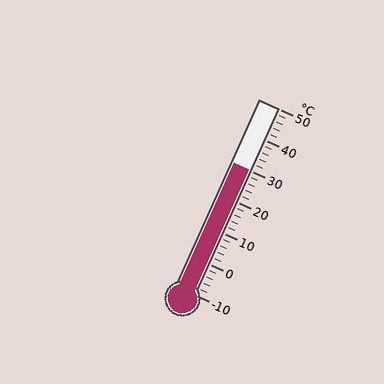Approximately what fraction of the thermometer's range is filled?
The thermometer is filled to approximately 65% of its range.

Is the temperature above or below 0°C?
The temperature is above 0°C.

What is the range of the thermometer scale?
The thermometer scale ranges from -10°C to 50°C.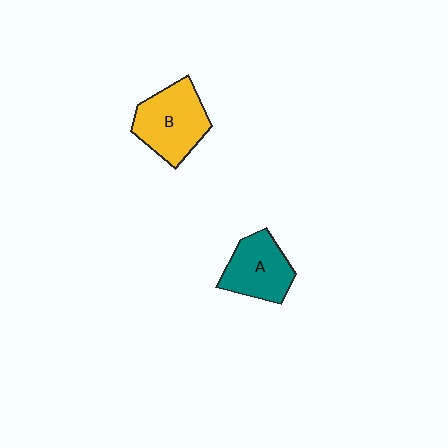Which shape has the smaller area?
Shape A (teal).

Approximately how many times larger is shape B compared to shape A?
Approximately 1.2 times.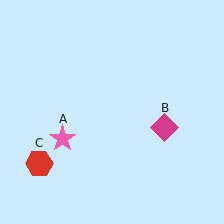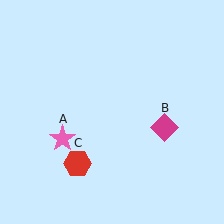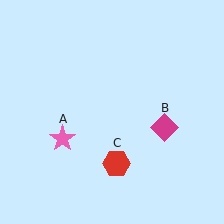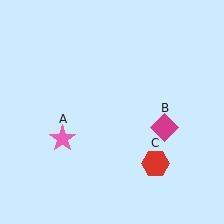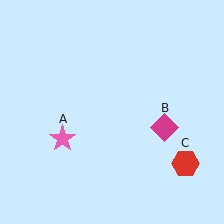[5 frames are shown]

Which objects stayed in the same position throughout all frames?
Pink star (object A) and magenta diamond (object B) remained stationary.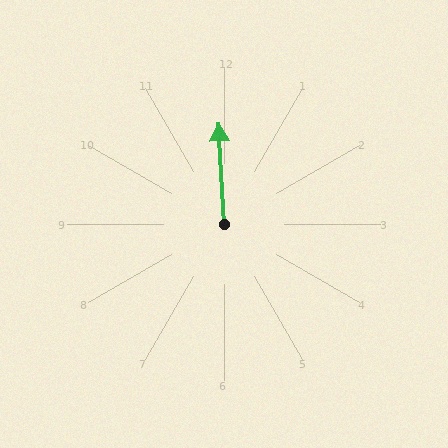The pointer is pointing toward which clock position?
Roughly 12 o'clock.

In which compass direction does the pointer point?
North.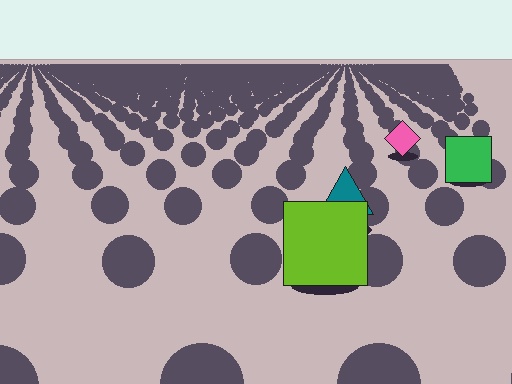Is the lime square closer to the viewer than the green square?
Yes. The lime square is closer — you can tell from the texture gradient: the ground texture is coarser near it.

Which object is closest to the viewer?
The lime square is closest. The texture marks near it are larger and more spread out.